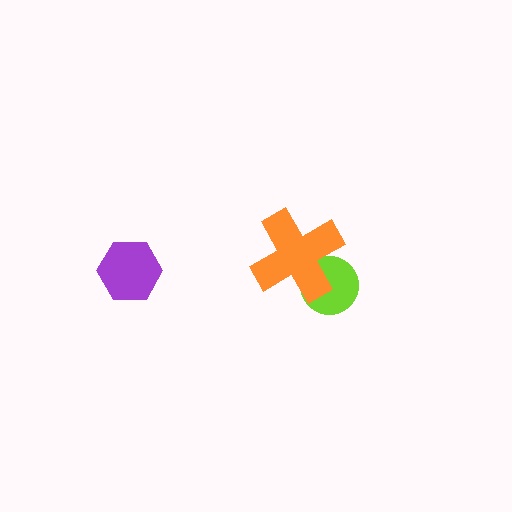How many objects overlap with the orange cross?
1 object overlaps with the orange cross.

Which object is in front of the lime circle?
The orange cross is in front of the lime circle.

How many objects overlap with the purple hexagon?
0 objects overlap with the purple hexagon.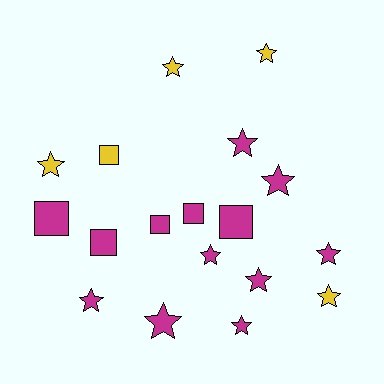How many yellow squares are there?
There is 1 yellow square.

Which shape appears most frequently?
Star, with 12 objects.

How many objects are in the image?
There are 18 objects.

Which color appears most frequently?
Magenta, with 13 objects.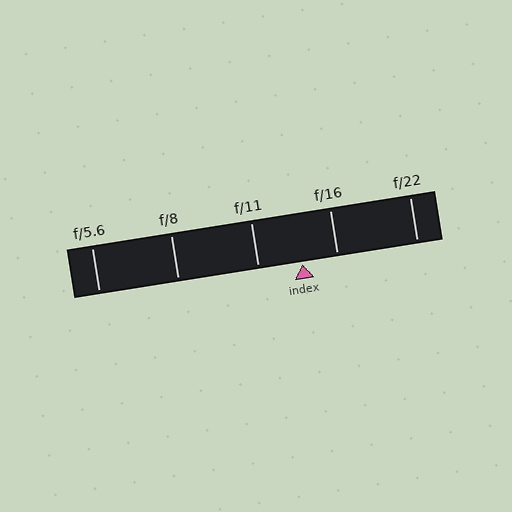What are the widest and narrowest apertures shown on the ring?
The widest aperture shown is f/5.6 and the narrowest is f/22.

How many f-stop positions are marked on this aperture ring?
There are 5 f-stop positions marked.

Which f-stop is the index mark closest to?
The index mark is closest to f/16.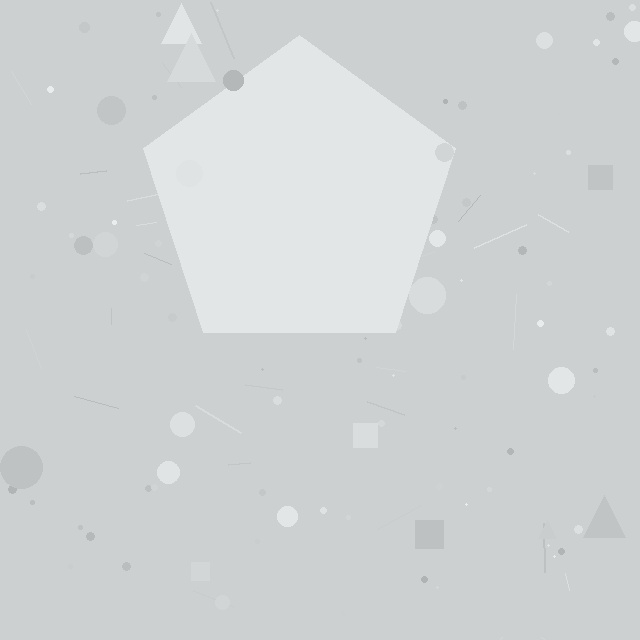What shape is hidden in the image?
A pentagon is hidden in the image.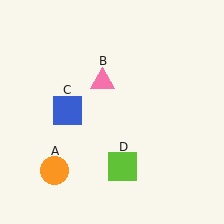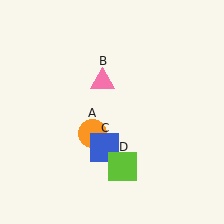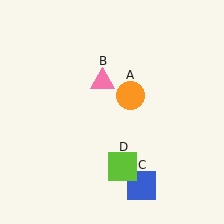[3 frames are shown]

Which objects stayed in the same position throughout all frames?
Pink triangle (object B) and lime square (object D) remained stationary.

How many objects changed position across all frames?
2 objects changed position: orange circle (object A), blue square (object C).